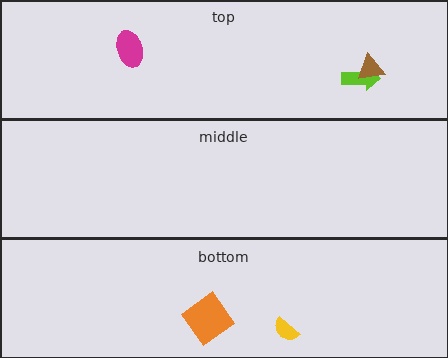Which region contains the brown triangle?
The top region.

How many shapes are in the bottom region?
2.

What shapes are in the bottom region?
The yellow semicircle, the orange diamond.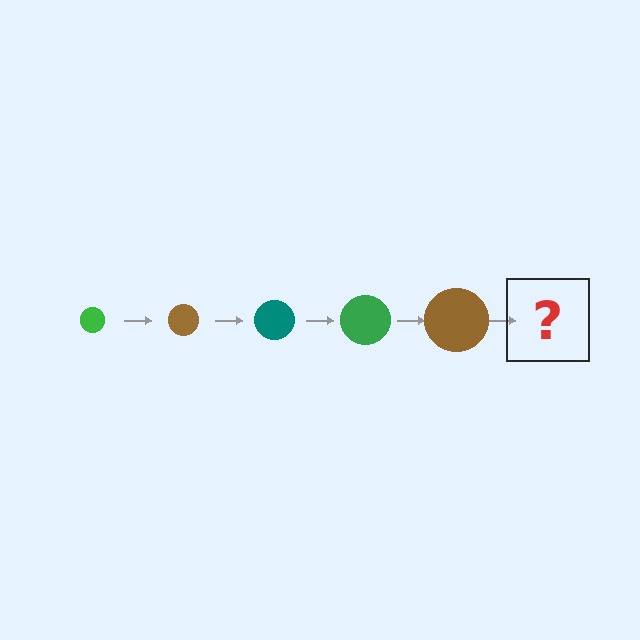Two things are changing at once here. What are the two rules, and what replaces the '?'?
The two rules are that the circle grows larger each step and the color cycles through green, brown, and teal. The '?' should be a teal circle, larger than the previous one.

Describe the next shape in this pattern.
It should be a teal circle, larger than the previous one.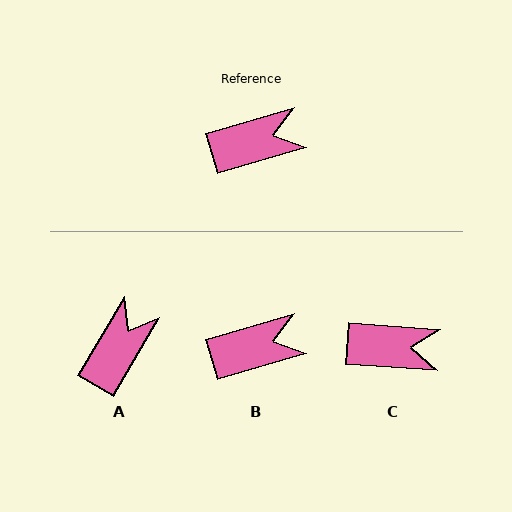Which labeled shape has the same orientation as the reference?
B.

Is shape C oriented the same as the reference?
No, it is off by about 20 degrees.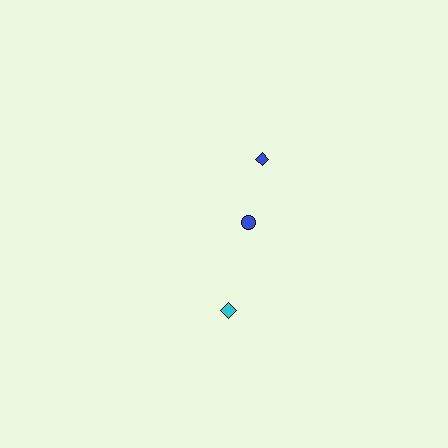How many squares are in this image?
There are no squares.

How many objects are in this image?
There are 3 objects.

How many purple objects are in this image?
There are no purple objects.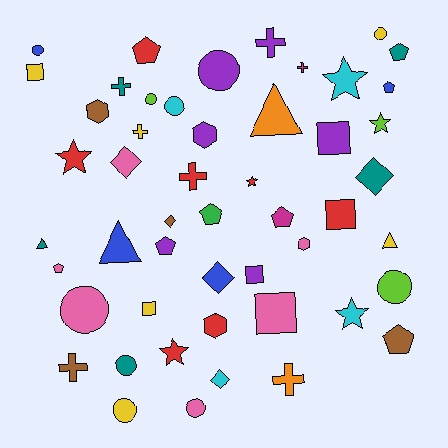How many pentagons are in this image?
There are 8 pentagons.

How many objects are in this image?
There are 50 objects.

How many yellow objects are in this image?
There are 6 yellow objects.